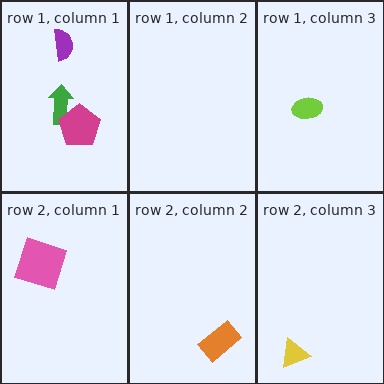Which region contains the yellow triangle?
The row 2, column 3 region.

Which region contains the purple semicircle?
The row 1, column 1 region.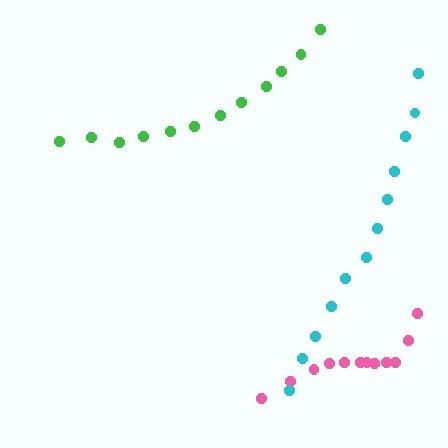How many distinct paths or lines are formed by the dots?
There are 3 distinct paths.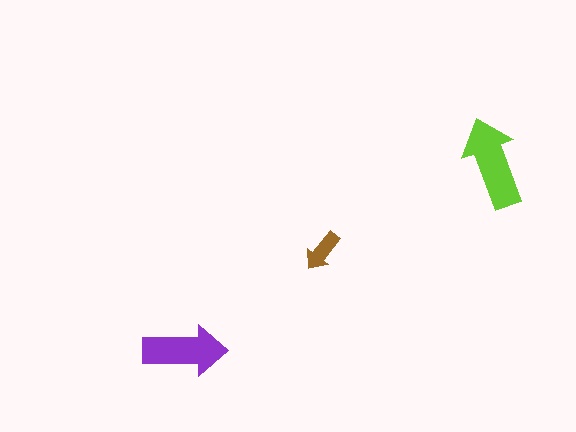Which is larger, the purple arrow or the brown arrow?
The purple one.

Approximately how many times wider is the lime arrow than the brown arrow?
About 2 times wider.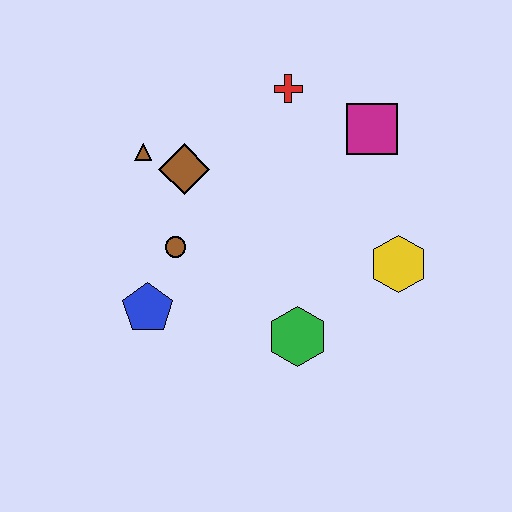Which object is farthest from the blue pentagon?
The magenta square is farthest from the blue pentagon.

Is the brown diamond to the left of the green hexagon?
Yes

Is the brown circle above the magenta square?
No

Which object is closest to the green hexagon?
The yellow hexagon is closest to the green hexagon.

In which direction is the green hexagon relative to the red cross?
The green hexagon is below the red cross.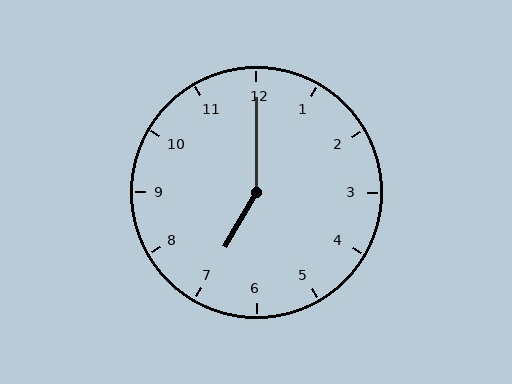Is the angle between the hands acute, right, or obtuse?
It is obtuse.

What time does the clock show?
7:00.